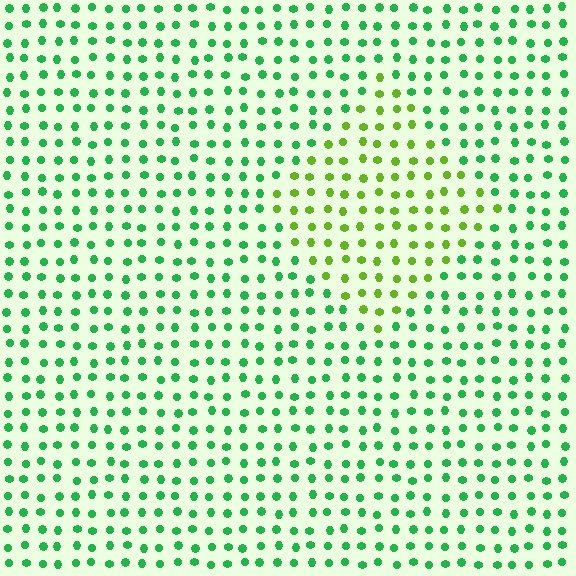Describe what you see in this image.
The image is filled with small green elements in a uniform arrangement. A diamond-shaped region is visible where the elements are tinted to a slightly different hue, forming a subtle color boundary.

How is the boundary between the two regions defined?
The boundary is defined purely by a slight shift in hue (about 44 degrees). Spacing, size, and orientation are identical on both sides.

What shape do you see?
I see a diamond.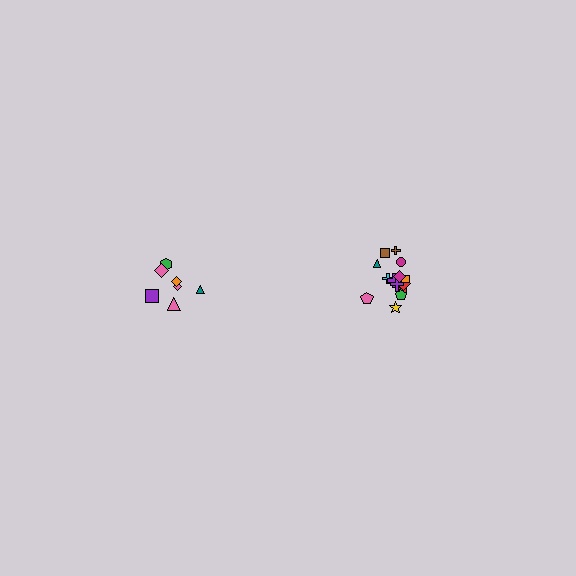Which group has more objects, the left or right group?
The right group.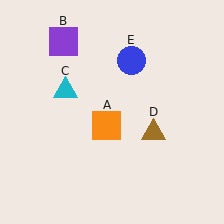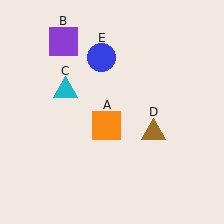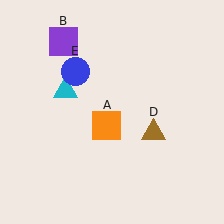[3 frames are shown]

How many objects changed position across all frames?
1 object changed position: blue circle (object E).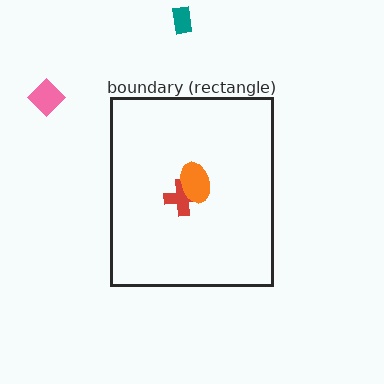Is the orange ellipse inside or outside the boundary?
Inside.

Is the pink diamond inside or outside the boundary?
Outside.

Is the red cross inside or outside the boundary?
Inside.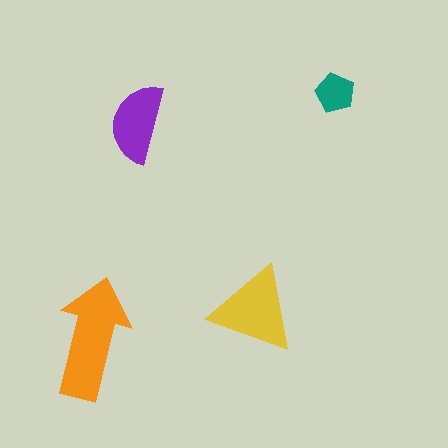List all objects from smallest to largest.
The teal pentagon, the purple semicircle, the yellow triangle, the orange arrow.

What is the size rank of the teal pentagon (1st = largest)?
4th.